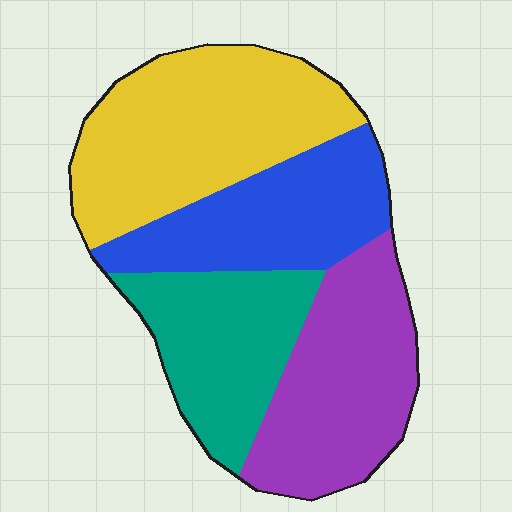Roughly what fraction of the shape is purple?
Purple covers about 25% of the shape.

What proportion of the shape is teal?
Teal takes up about one fifth (1/5) of the shape.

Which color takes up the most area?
Yellow, at roughly 30%.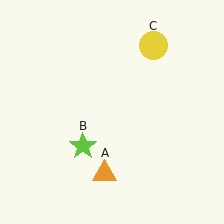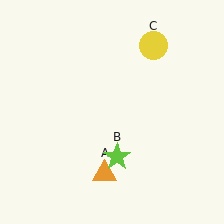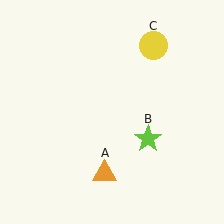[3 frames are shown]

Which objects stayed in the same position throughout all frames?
Orange triangle (object A) and yellow circle (object C) remained stationary.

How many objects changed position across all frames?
1 object changed position: lime star (object B).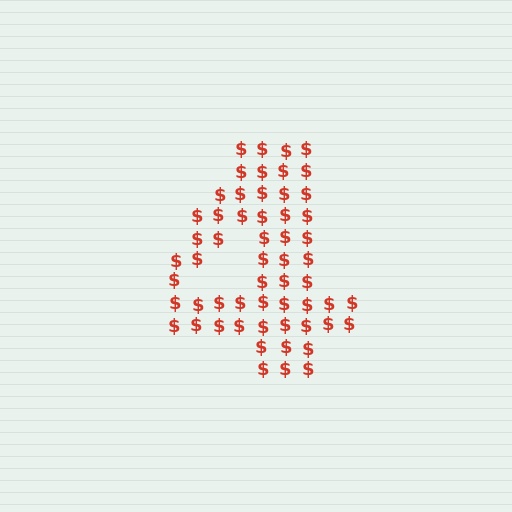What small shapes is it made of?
It is made of small dollar signs.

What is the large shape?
The large shape is the digit 4.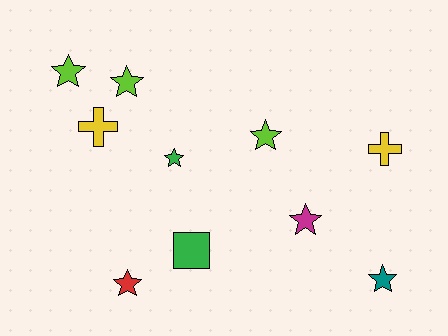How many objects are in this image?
There are 10 objects.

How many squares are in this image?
There is 1 square.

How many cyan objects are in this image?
There are no cyan objects.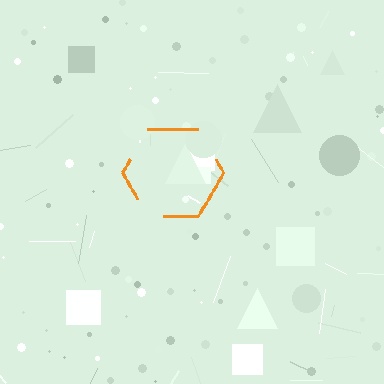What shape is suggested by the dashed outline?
The dashed outline suggests a hexagon.